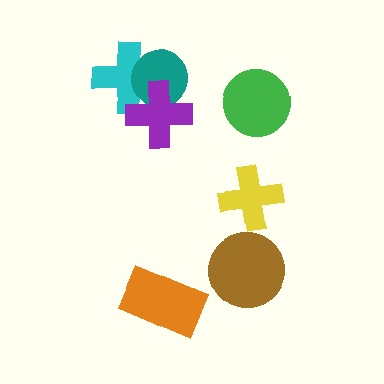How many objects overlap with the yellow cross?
0 objects overlap with the yellow cross.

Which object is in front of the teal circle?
The purple cross is in front of the teal circle.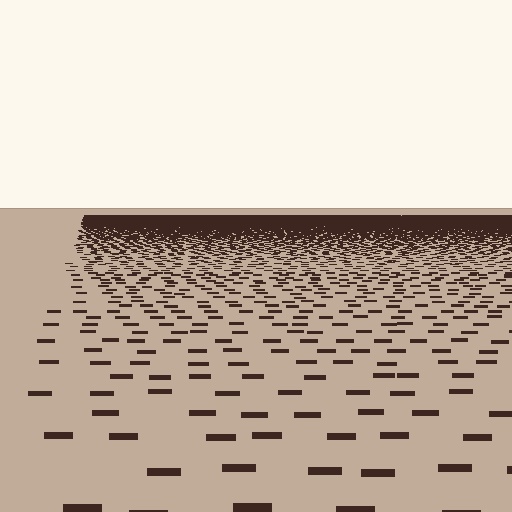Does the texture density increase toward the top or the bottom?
Density increases toward the top.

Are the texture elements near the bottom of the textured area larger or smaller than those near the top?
Larger. Near the bottom, elements are closer to the viewer and appear at a bigger on-screen size.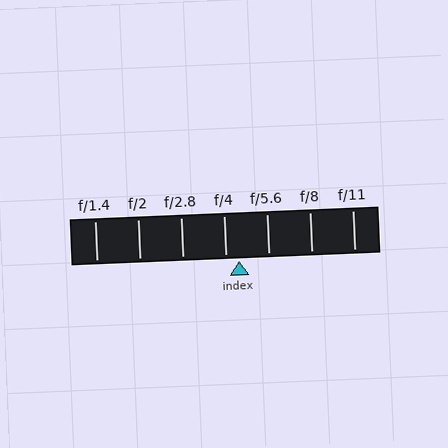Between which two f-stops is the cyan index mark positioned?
The index mark is between f/4 and f/5.6.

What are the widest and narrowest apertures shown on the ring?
The widest aperture shown is f/1.4 and the narrowest is f/11.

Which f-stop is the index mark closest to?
The index mark is closest to f/4.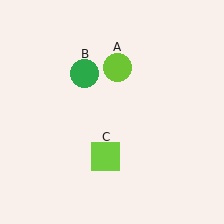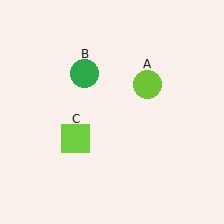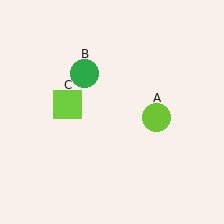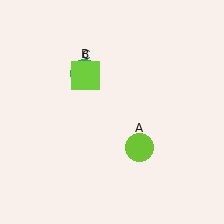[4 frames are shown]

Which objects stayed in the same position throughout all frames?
Green circle (object B) remained stationary.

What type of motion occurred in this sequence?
The lime circle (object A), lime square (object C) rotated clockwise around the center of the scene.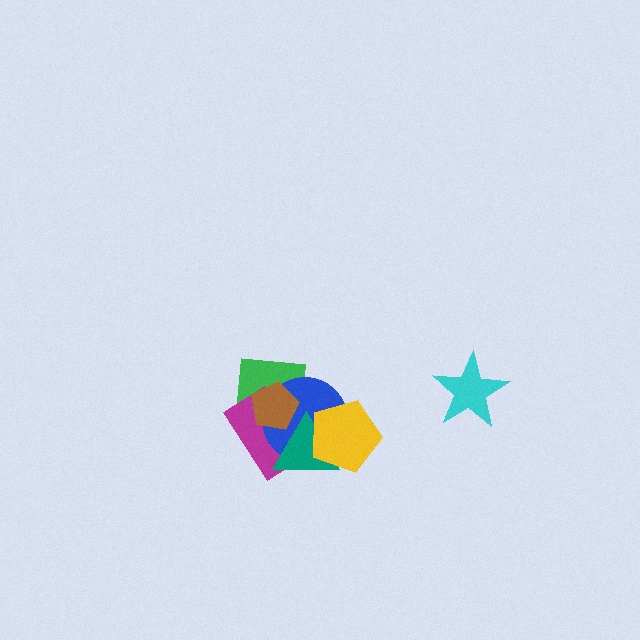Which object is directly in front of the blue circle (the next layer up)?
The teal triangle is directly in front of the blue circle.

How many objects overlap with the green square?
4 objects overlap with the green square.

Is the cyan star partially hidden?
No, no other shape covers it.